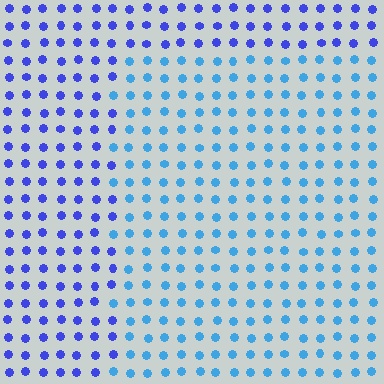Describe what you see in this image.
The image is filled with small blue elements in a uniform arrangement. A rectangle-shaped region is visible where the elements are tinted to a slightly different hue, forming a subtle color boundary.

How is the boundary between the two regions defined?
The boundary is defined purely by a slight shift in hue (about 35 degrees). Spacing, size, and orientation are identical on both sides.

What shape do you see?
I see a rectangle.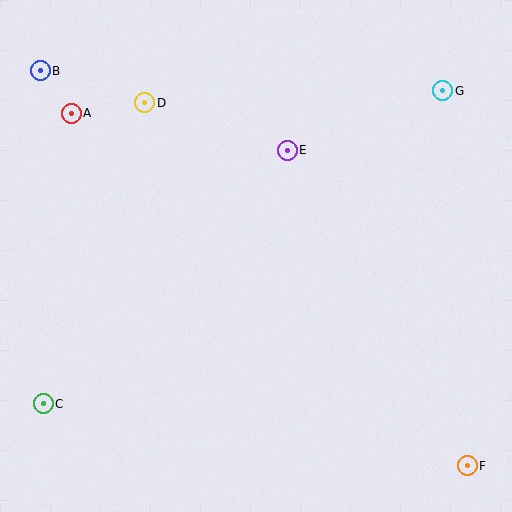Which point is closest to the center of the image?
Point E at (287, 150) is closest to the center.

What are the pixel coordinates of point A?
Point A is at (71, 113).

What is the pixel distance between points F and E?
The distance between F and E is 363 pixels.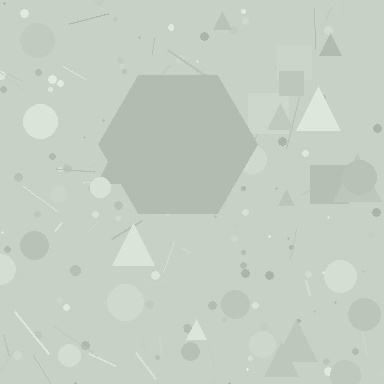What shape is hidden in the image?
A hexagon is hidden in the image.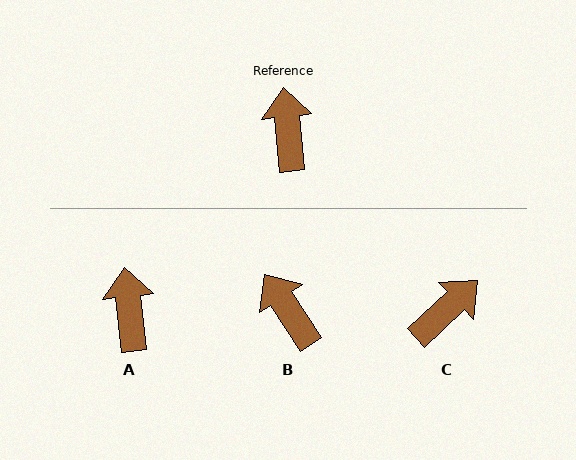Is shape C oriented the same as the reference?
No, it is off by about 53 degrees.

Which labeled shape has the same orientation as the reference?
A.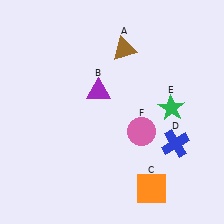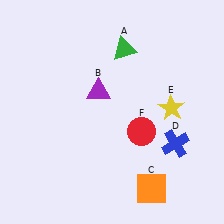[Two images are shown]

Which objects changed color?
A changed from brown to green. E changed from green to yellow. F changed from pink to red.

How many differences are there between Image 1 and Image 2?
There are 3 differences between the two images.